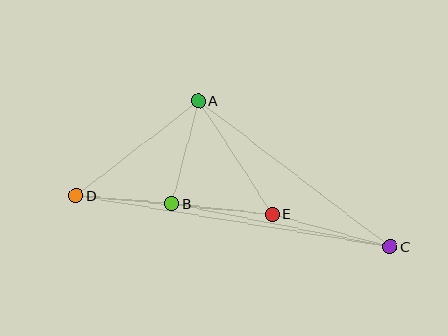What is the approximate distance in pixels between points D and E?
The distance between D and E is approximately 197 pixels.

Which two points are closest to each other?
Points B and D are closest to each other.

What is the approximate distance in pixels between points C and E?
The distance between C and E is approximately 122 pixels.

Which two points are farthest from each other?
Points C and D are farthest from each other.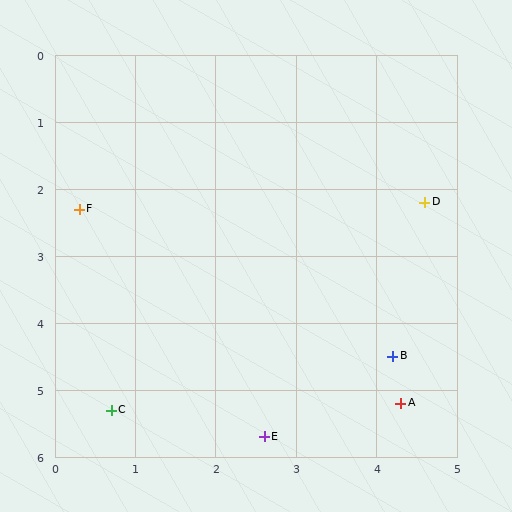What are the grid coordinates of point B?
Point B is at approximately (4.2, 4.5).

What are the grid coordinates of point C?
Point C is at approximately (0.7, 5.3).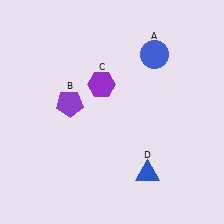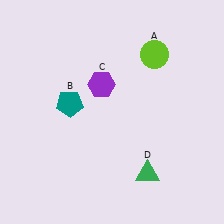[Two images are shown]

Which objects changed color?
A changed from blue to lime. B changed from purple to teal. D changed from blue to green.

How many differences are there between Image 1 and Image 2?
There are 3 differences between the two images.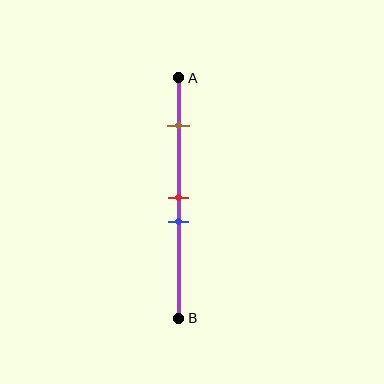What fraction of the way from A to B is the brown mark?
The brown mark is approximately 20% (0.2) of the way from A to B.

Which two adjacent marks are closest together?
The red and blue marks are the closest adjacent pair.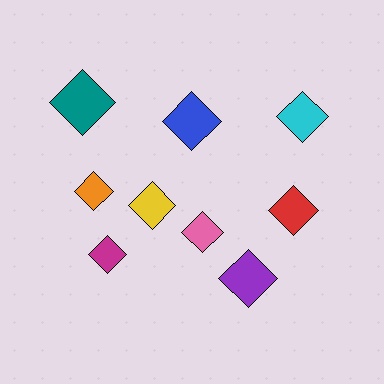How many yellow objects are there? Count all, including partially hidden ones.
There is 1 yellow object.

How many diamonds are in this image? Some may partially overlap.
There are 9 diamonds.